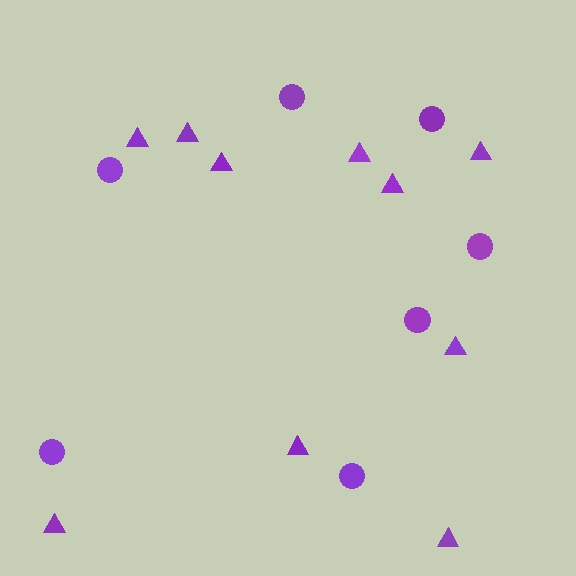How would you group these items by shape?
There are 2 groups: one group of circles (7) and one group of triangles (10).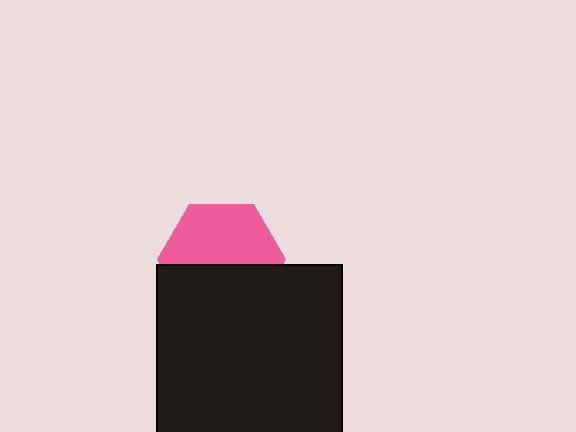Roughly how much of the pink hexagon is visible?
About half of it is visible (roughly 54%).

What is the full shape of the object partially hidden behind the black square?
The partially hidden object is a pink hexagon.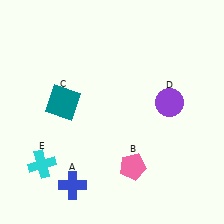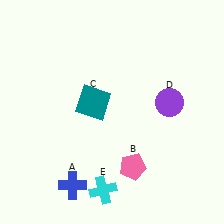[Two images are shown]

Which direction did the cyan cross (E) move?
The cyan cross (E) moved right.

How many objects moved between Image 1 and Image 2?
2 objects moved between the two images.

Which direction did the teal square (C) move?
The teal square (C) moved right.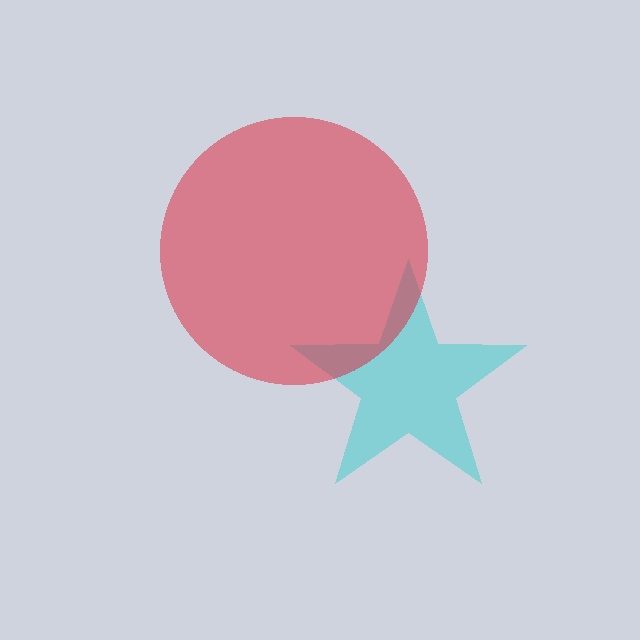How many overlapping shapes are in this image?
There are 2 overlapping shapes in the image.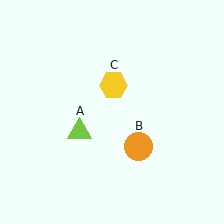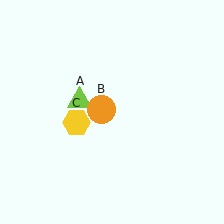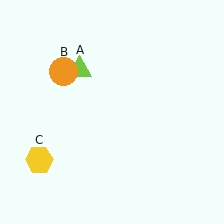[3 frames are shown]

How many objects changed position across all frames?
3 objects changed position: lime triangle (object A), orange circle (object B), yellow hexagon (object C).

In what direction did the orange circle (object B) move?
The orange circle (object B) moved up and to the left.